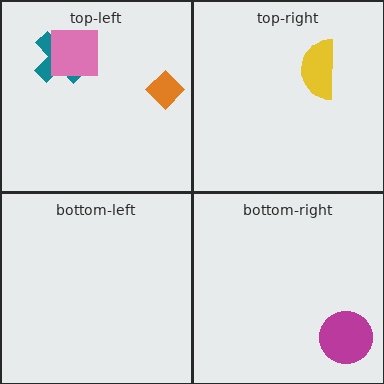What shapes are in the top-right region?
The yellow semicircle.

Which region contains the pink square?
The top-left region.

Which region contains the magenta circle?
The bottom-right region.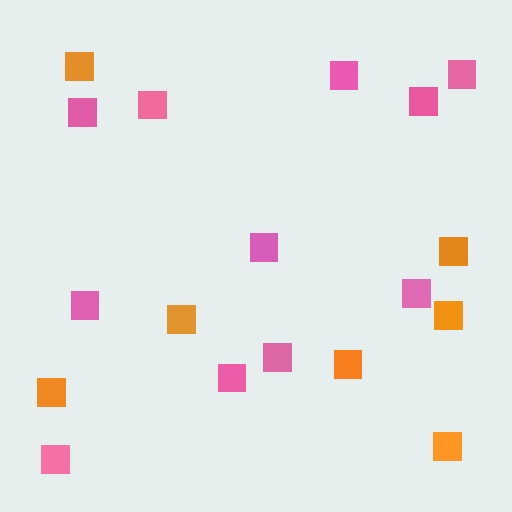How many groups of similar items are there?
There are 2 groups: one group of pink squares (11) and one group of orange squares (7).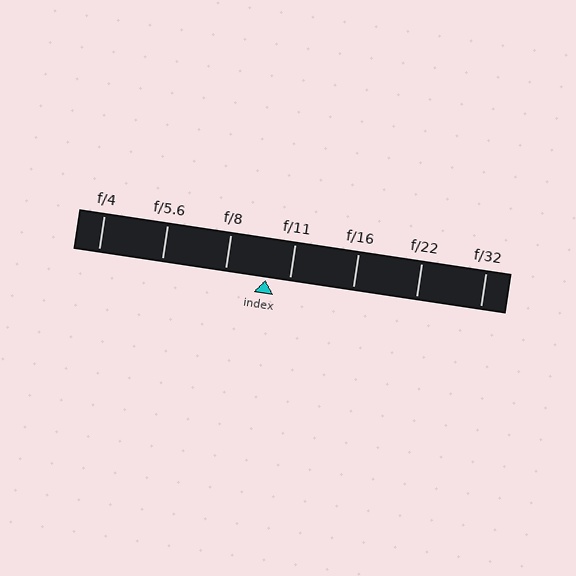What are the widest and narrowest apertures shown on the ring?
The widest aperture shown is f/4 and the narrowest is f/32.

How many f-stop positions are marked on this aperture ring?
There are 7 f-stop positions marked.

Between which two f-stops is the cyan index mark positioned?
The index mark is between f/8 and f/11.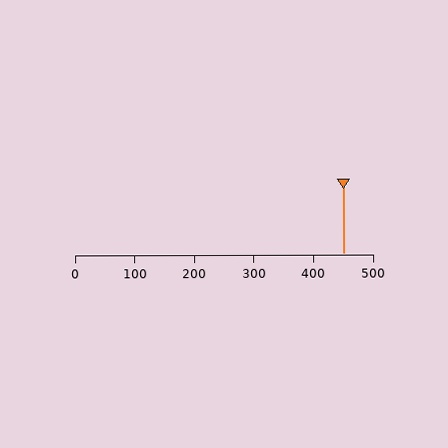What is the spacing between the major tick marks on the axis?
The major ticks are spaced 100 apart.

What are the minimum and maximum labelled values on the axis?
The axis runs from 0 to 500.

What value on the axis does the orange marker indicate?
The marker indicates approximately 450.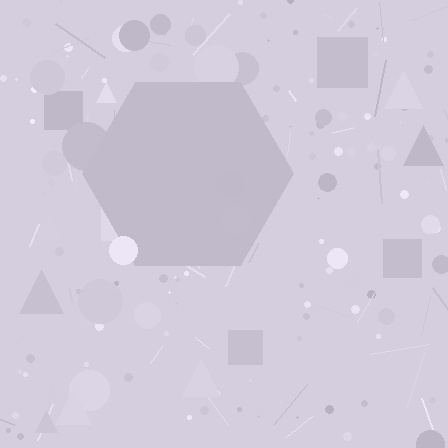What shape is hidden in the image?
A hexagon is hidden in the image.